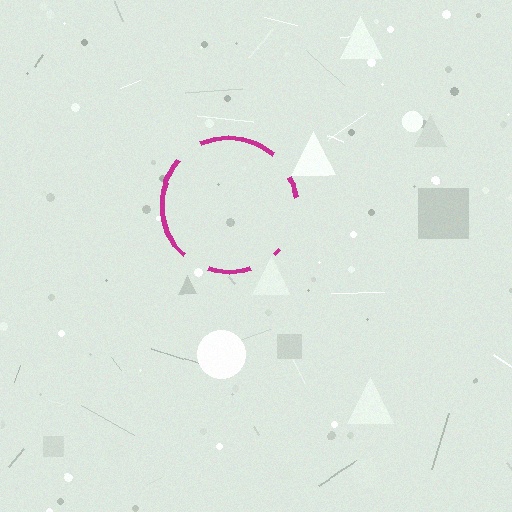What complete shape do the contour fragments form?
The contour fragments form a circle.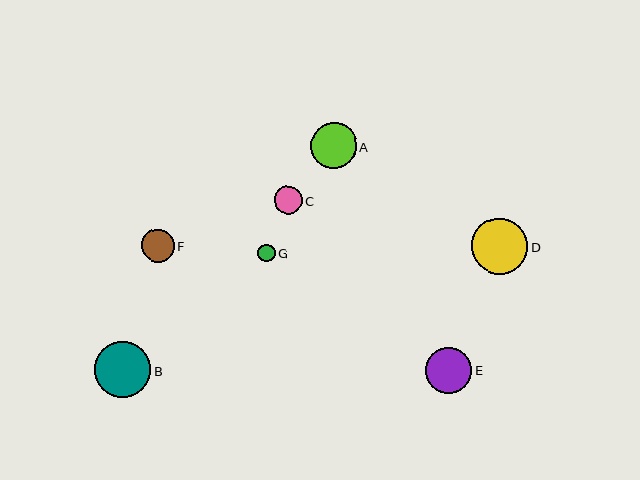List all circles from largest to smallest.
From largest to smallest: D, B, E, A, F, C, G.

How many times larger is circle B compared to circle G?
Circle B is approximately 3.3 times the size of circle G.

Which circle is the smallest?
Circle G is the smallest with a size of approximately 17 pixels.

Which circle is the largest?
Circle D is the largest with a size of approximately 56 pixels.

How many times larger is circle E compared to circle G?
Circle E is approximately 2.7 times the size of circle G.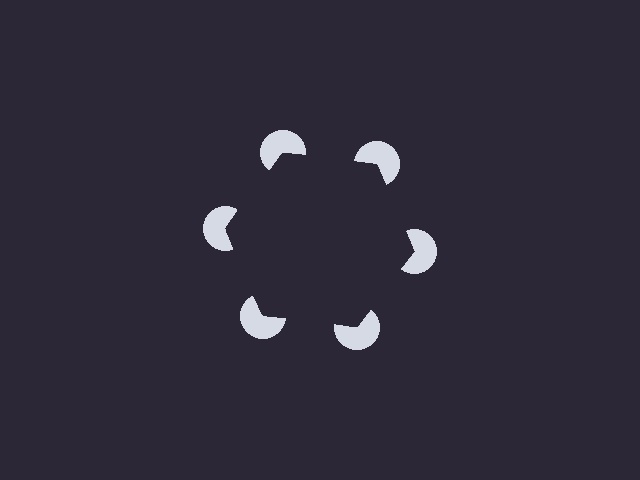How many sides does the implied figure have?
6 sides.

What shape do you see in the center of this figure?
An illusory hexagon — its edges are inferred from the aligned wedge cuts in the pac-man discs, not physically drawn.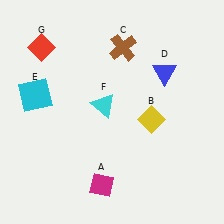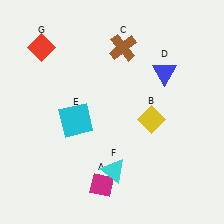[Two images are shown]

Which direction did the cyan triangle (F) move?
The cyan triangle (F) moved down.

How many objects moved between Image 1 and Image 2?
2 objects moved between the two images.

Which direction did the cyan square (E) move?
The cyan square (E) moved right.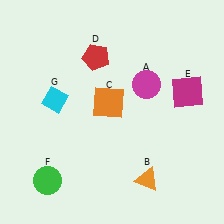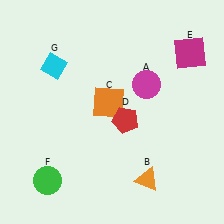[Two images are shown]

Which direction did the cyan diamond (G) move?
The cyan diamond (G) moved up.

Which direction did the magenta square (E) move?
The magenta square (E) moved up.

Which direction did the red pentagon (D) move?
The red pentagon (D) moved down.